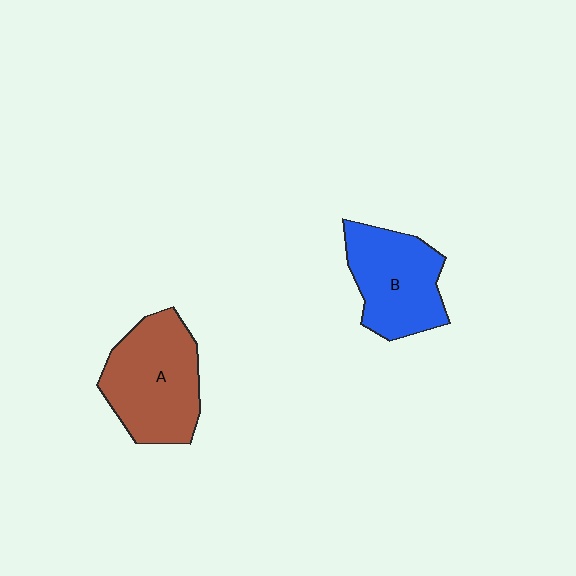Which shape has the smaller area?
Shape B (blue).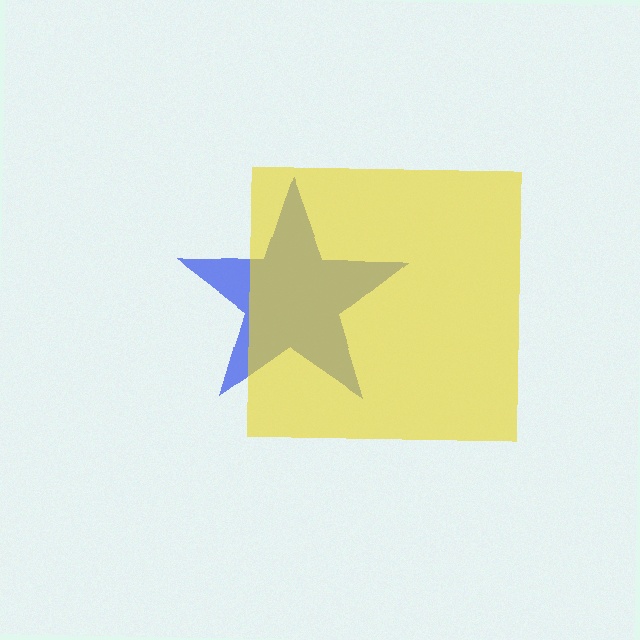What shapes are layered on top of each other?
The layered shapes are: a blue star, a yellow square.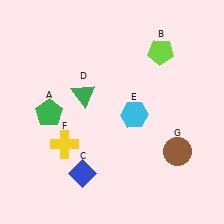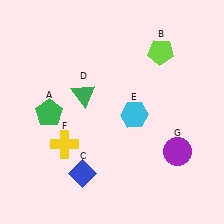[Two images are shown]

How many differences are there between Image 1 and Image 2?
There is 1 difference between the two images.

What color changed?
The circle (G) changed from brown in Image 1 to purple in Image 2.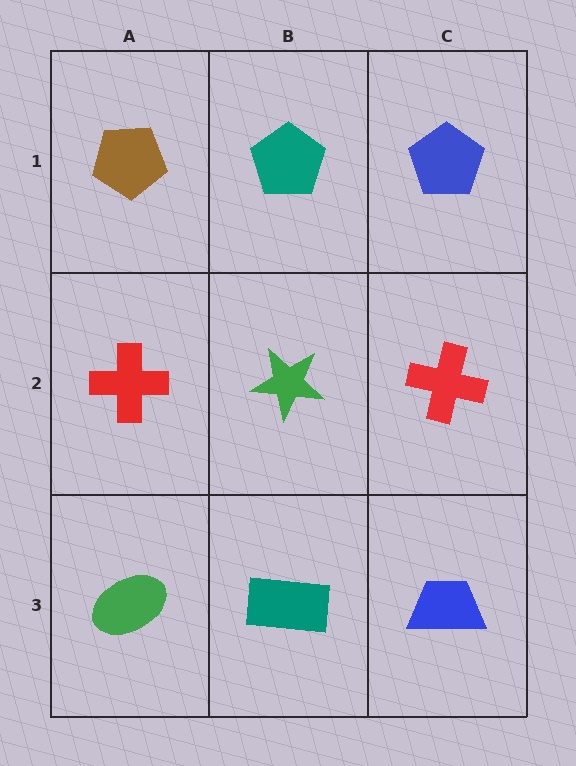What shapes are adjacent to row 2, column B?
A teal pentagon (row 1, column B), a teal rectangle (row 3, column B), a red cross (row 2, column A), a red cross (row 2, column C).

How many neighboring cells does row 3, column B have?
3.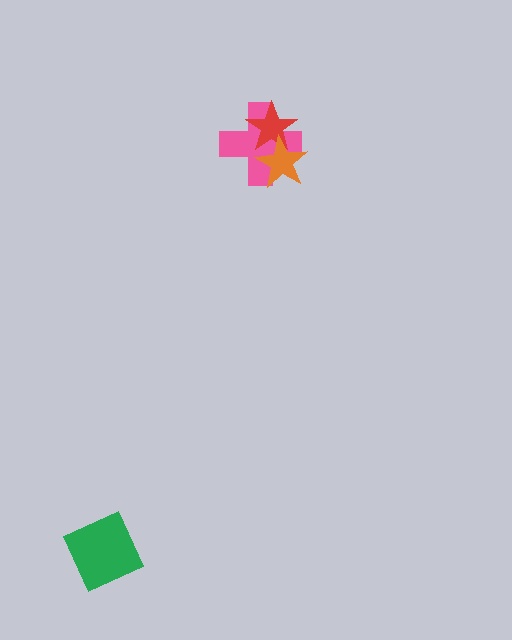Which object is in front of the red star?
The orange star is in front of the red star.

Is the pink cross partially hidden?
Yes, it is partially covered by another shape.